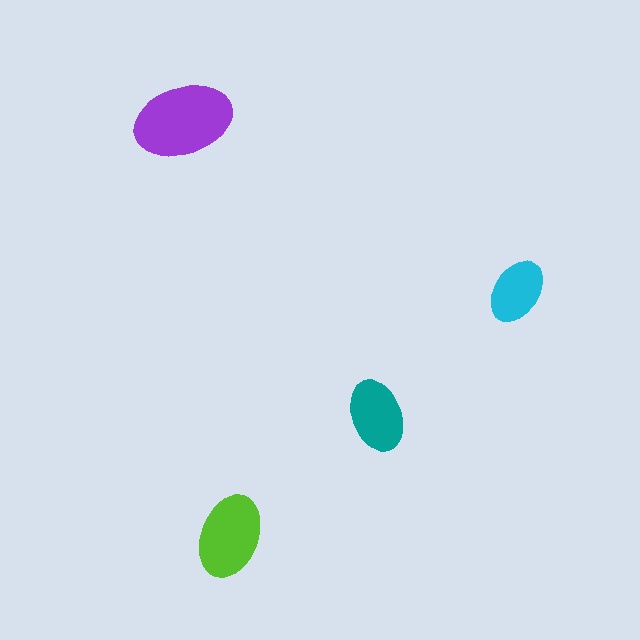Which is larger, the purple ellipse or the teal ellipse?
The purple one.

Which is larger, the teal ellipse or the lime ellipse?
The lime one.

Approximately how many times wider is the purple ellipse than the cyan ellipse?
About 1.5 times wider.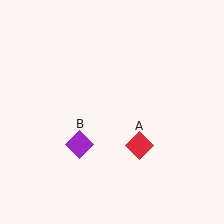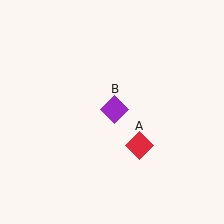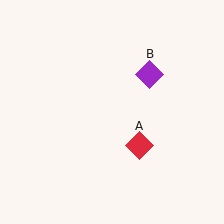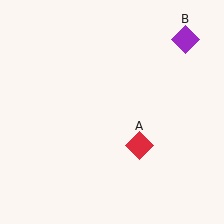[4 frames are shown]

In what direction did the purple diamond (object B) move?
The purple diamond (object B) moved up and to the right.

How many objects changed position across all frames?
1 object changed position: purple diamond (object B).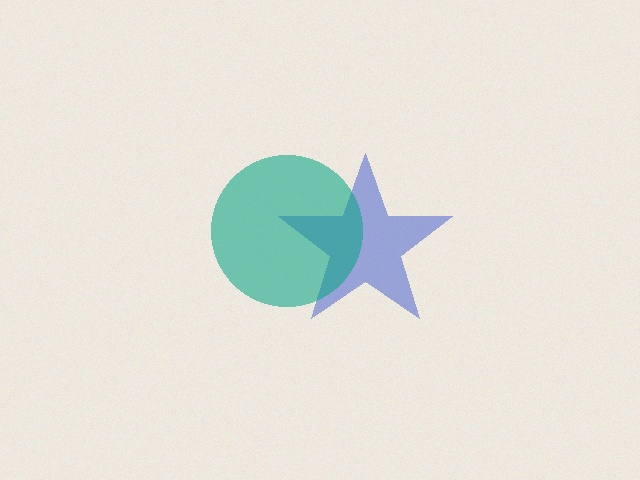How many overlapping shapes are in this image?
There are 2 overlapping shapes in the image.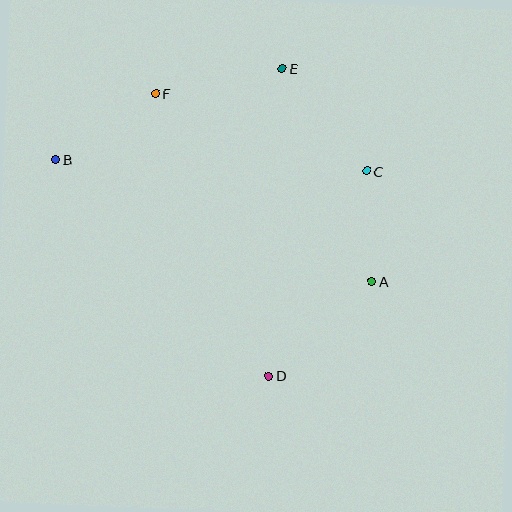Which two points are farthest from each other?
Points A and B are farthest from each other.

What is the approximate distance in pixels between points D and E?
The distance between D and E is approximately 307 pixels.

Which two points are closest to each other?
Points A and C are closest to each other.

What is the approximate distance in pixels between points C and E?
The distance between C and E is approximately 133 pixels.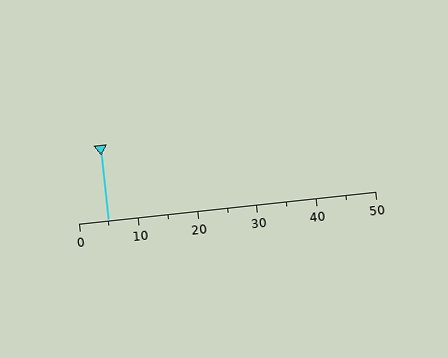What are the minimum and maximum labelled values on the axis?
The axis runs from 0 to 50.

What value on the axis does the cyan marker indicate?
The marker indicates approximately 5.